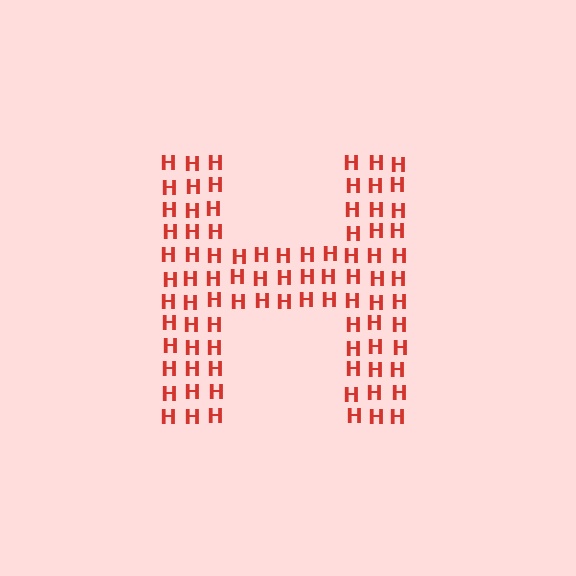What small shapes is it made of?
It is made of small letter H's.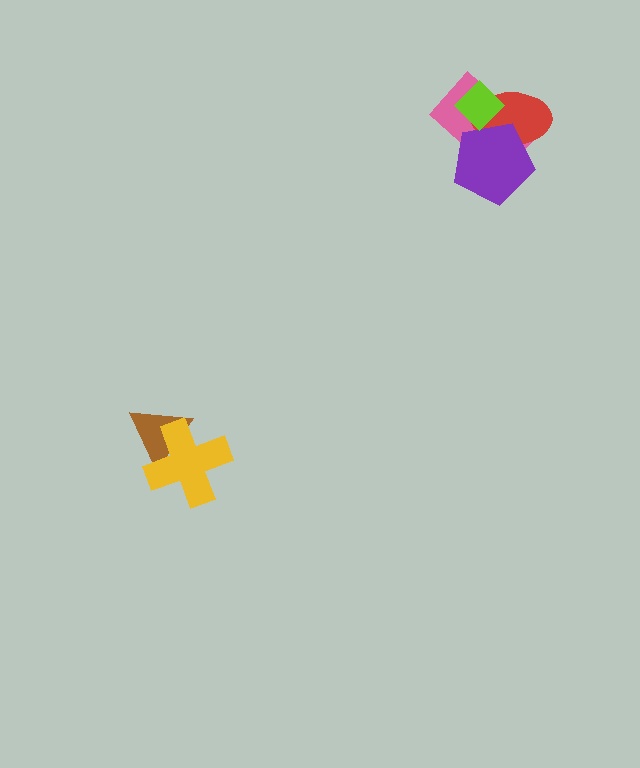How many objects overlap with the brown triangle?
1 object overlaps with the brown triangle.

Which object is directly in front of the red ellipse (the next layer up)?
The purple pentagon is directly in front of the red ellipse.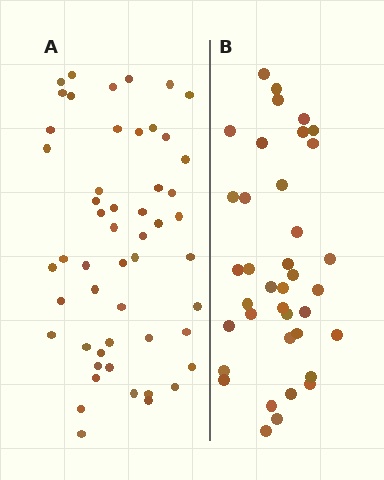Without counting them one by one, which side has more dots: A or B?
Region A (the left region) has more dots.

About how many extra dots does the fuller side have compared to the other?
Region A has approximately 15 more dots than region B.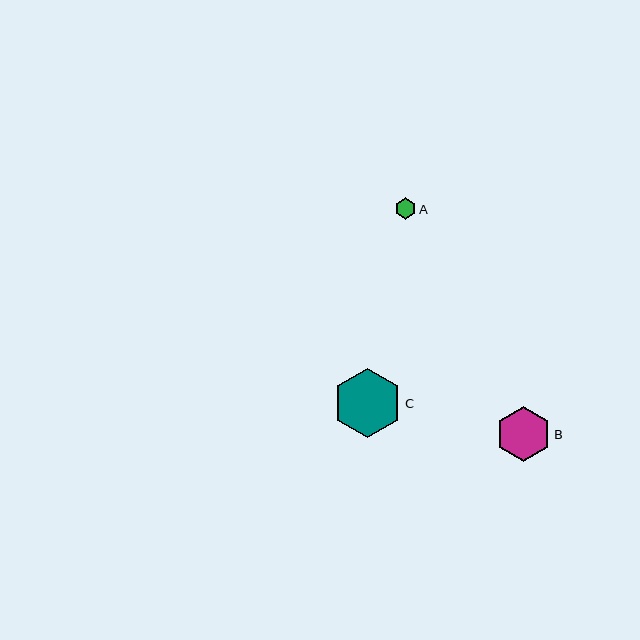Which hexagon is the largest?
Hexagon C is the largest with a size of approximately 69 pixels.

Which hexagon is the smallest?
Hexagon A is the smallest with a size of approximately 21 pixels.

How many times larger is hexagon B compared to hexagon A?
Hexagon B is approximately 2.6 times the size of hexagon A.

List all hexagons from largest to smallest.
From largest to smallest: C, B, A.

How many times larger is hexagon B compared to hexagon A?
Hexagon B is approximately 2.6 times the size of hexagon A.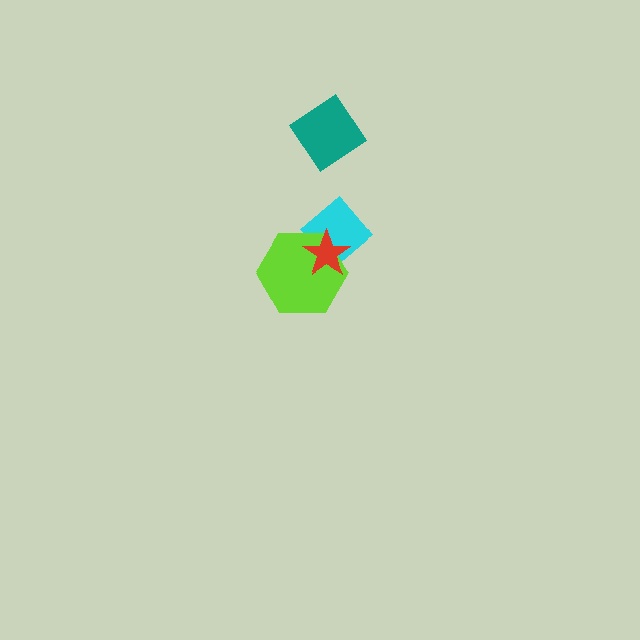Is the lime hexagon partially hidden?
Yes, it is partially covered by another shape.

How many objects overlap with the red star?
2 objects overlap with the red star.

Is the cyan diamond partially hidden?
Yes, it is partially covered by another shape.